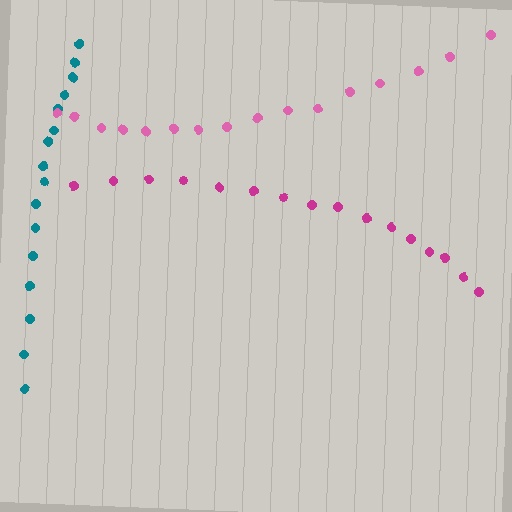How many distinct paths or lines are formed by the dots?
There are 3 distinct paths.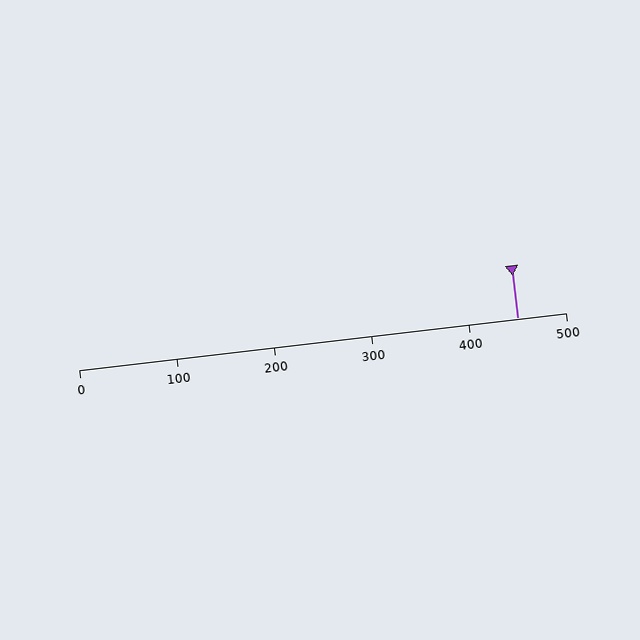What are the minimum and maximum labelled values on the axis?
The axis runs from 0 to 500.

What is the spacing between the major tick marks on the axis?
The major ticks are spaced 100 apart.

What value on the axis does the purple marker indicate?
The marker indicates approximately 450.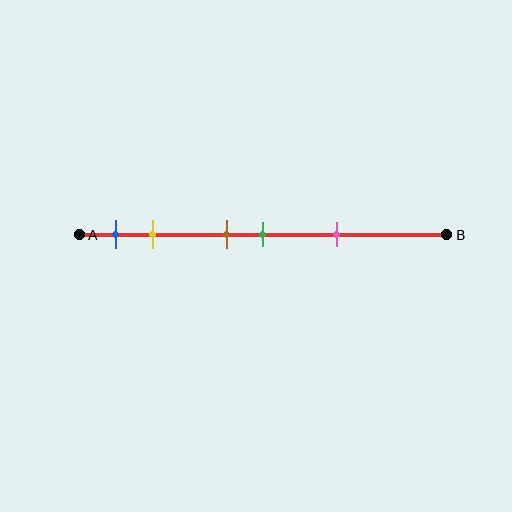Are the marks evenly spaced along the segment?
No, the marks are not evenly spaced.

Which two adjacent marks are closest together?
The brown and green marks are the closest adjacent pair.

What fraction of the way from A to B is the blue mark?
The blue mark is approximately 10% (0.1) of the way from A to B.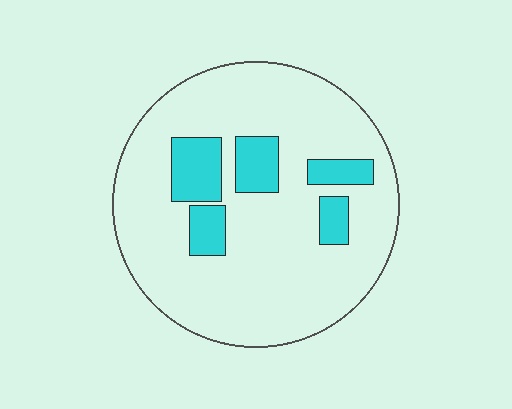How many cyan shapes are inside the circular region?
5.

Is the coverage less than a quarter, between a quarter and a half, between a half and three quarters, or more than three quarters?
Less than a quarter.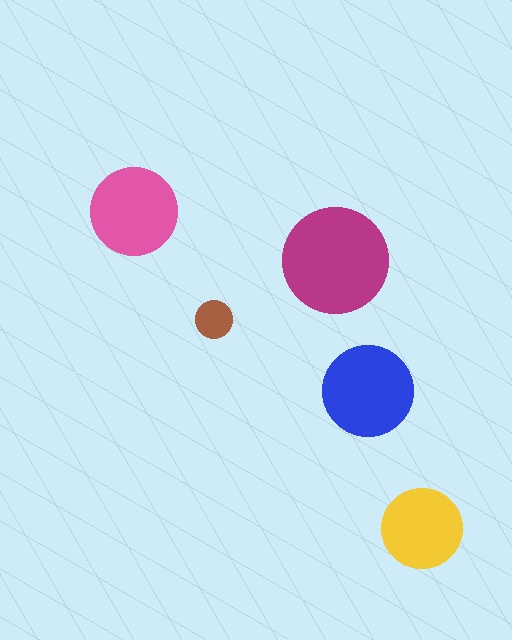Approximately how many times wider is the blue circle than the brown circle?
About 2.5 times wider.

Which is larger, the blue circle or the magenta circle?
The magenta one.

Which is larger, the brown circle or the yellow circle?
The yellow one.